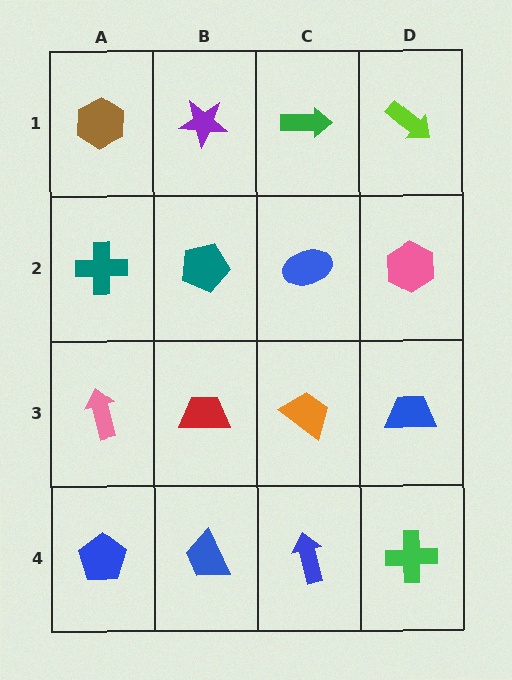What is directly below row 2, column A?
A pink arrow.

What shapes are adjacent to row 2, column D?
A lime arrow (row 1, column D), a blue trapezoid (row 3, column D), a blue ellipse (row 2, column C).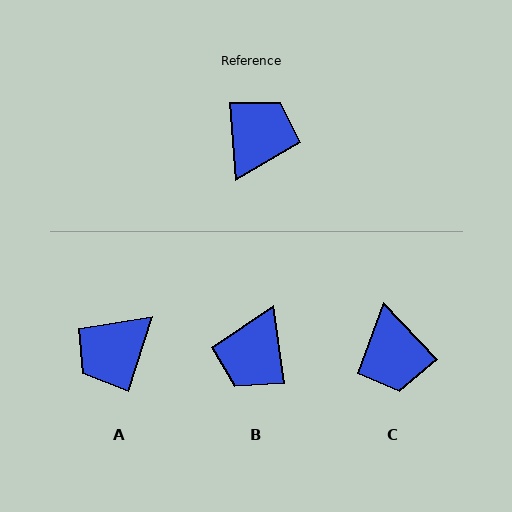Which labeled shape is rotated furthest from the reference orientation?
B, about 176 degrees away.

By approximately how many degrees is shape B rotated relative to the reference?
Approximately 176 degrees clockwise.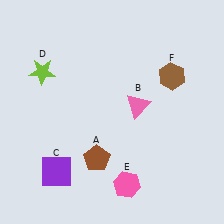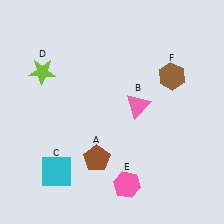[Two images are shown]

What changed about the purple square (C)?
In Image 1, C is purple. In Image 2, it changed to cyan.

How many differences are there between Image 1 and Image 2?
There is 1 difference between the two images.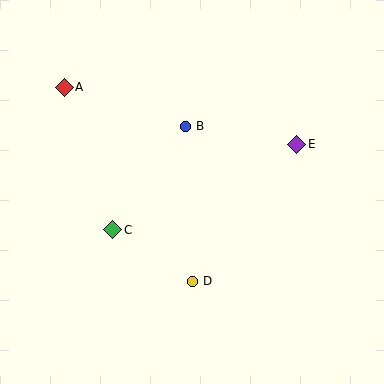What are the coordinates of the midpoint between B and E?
The midpoint between B and E is at (241, 135).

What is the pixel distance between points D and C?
The distance between D and C is 94 pixels.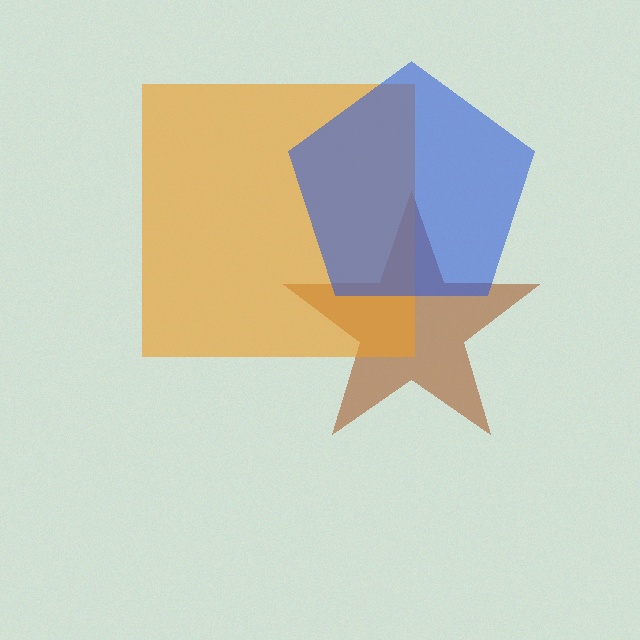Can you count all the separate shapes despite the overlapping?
Yes, there are 3 separate shapes.